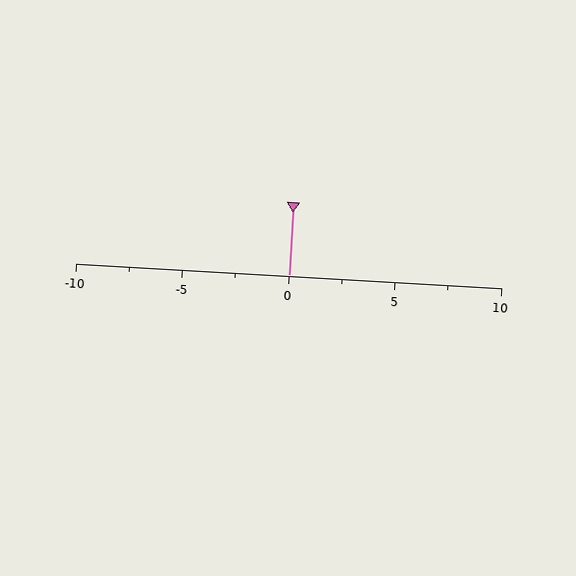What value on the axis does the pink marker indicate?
The marker indicates approximately 0.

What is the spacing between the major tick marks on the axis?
The major ticks are spaced 5 apart.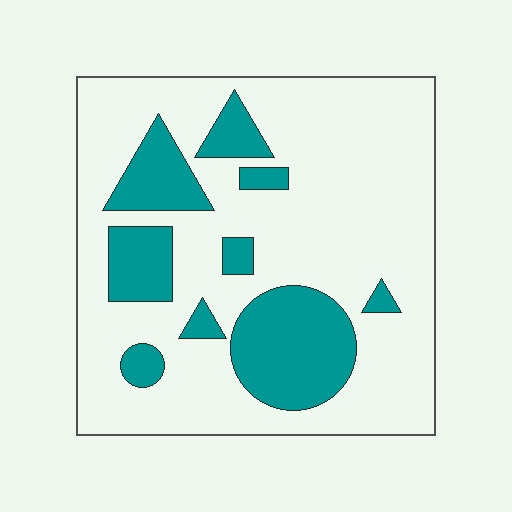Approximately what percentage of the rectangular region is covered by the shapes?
Approximately 25%.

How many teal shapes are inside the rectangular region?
9.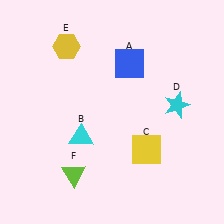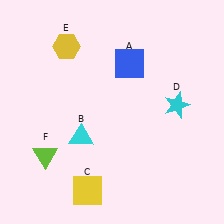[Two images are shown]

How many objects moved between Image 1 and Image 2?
2 objects moved between the two images.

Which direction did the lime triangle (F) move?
The lime triangle (F) moved left.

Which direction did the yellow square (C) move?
The yellow square (C) moved left.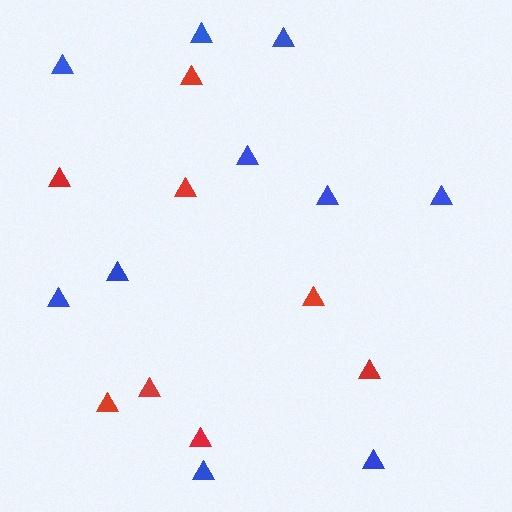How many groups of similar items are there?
There are 2 groups: one group of red triangles (8) and one group of blue triangles (10).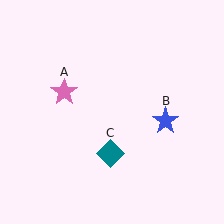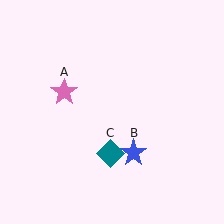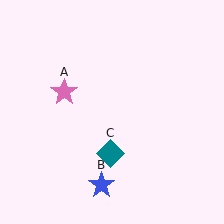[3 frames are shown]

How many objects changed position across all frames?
1 object changed position: blue star (object B).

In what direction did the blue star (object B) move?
The blue star (object B) moved down and to the left.